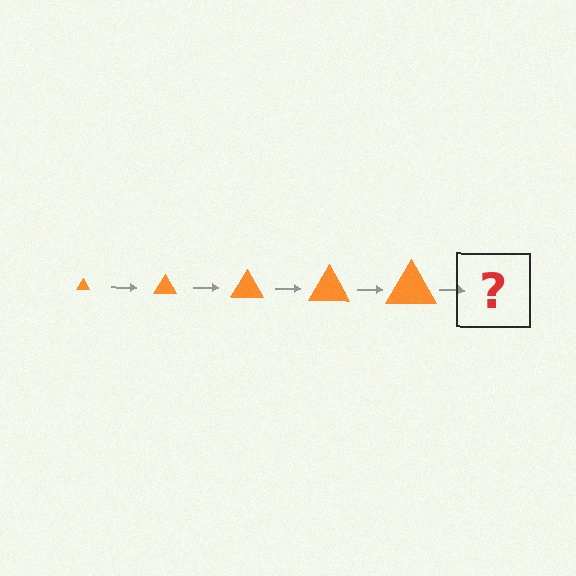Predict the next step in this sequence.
The next step is an orange triangle, larger than the previous one.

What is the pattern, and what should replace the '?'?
The pattern is that the triangle gets progressively larger each step. The '?' should be an orange triangle, larger than the previous one.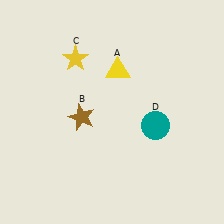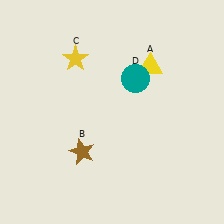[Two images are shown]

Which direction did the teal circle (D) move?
The teal circle (D) moved up.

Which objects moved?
The objects that moved are: the yellow triangle (A), the brown star (B), the teal circle (D).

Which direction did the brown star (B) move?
The brown star (B) moved down.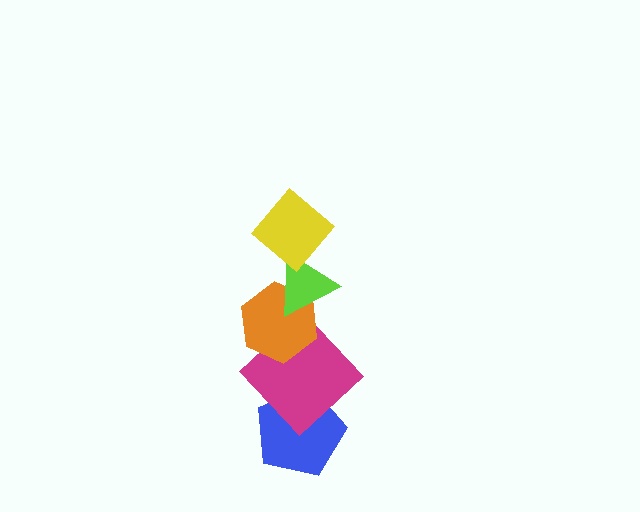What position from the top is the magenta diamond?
The magenta diamond is 4th from the top.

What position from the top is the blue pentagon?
The blue pentagon is 5th from the top.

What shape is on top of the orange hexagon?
The lime triangle is on top of the orange hexagon.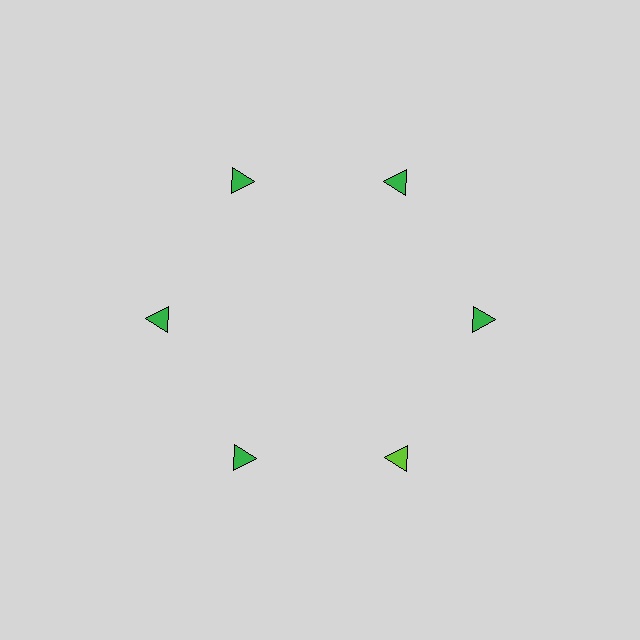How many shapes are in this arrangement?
There are 6 shapes arranged in a ring pattern.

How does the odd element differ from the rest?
It has a different color: lime instead of green.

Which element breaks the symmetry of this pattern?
The lime triangle at roughly the 5 o'clock position breaks the symmetry. All other shapes are green triangles.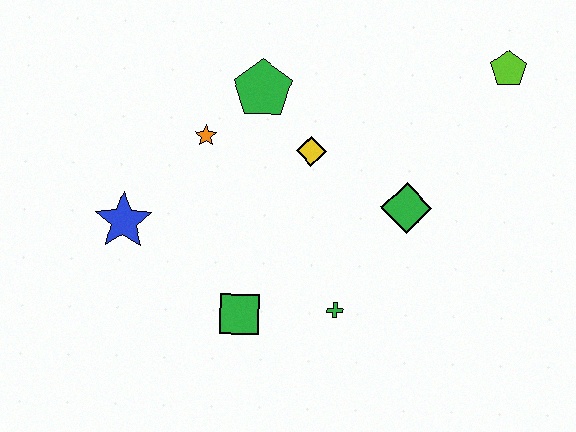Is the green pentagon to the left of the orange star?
No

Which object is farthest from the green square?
The lime pentagon is farthest from the green square.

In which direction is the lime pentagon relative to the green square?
The lime pentagon is to the right of the green square.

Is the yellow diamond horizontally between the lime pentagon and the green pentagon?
Yes